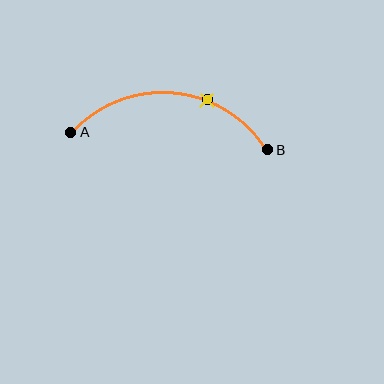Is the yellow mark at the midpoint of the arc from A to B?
No. The yellow mark lies on the arc but is closer to endpoint B. The arc midpoint would be at the point on the curve equidistant along the arc from both A and B.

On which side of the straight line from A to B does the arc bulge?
The arc bulges above the straight line connecting A and B.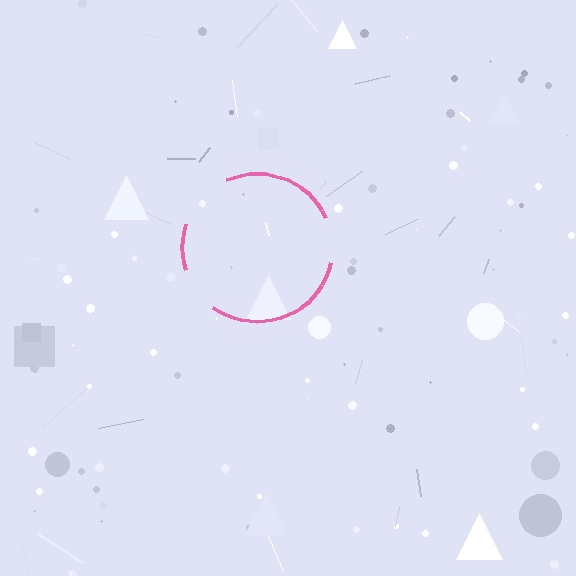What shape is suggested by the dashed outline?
The dashed outline suggests a circle.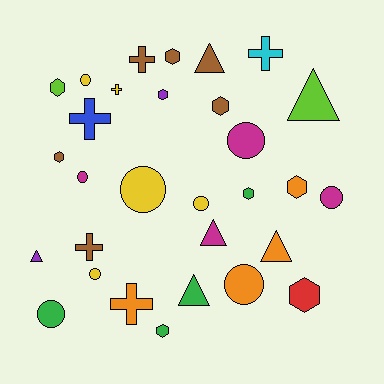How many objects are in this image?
There are 30 objects.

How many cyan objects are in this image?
There is 1 cyan object.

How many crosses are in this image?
There are 6 crosses.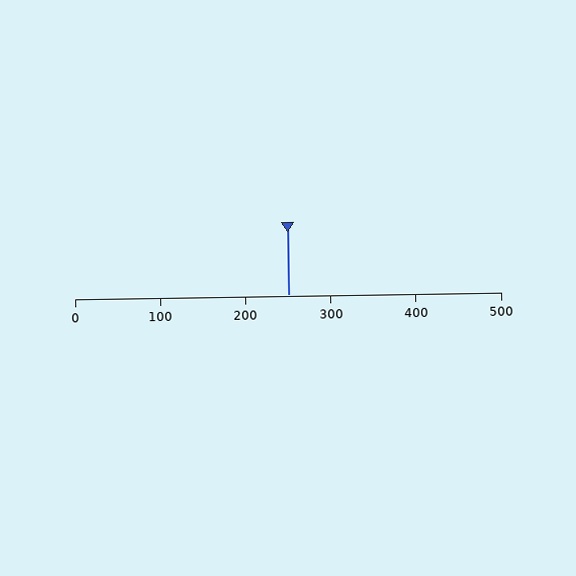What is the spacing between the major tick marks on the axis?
The major ticks are spaced 100 apart.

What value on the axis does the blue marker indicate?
The marker indicates approximately 250.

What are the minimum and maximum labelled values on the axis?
The axis runs from 0 to 500.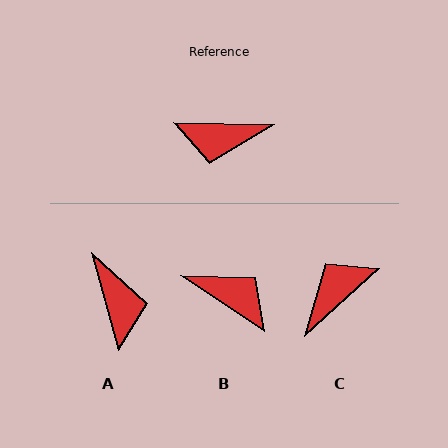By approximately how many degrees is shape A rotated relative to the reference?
Approximately 106 degrees counter-clockwise.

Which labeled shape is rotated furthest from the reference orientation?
B, about 147 degrees away.